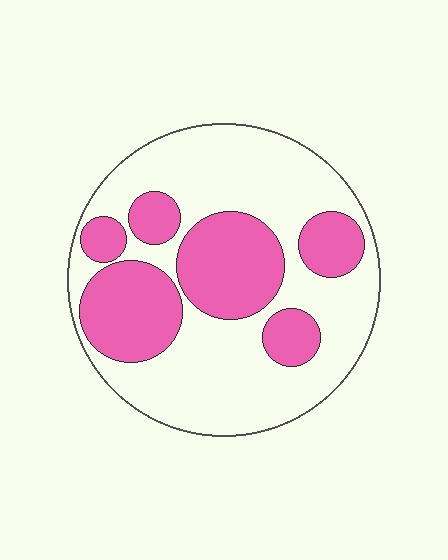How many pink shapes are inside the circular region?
6.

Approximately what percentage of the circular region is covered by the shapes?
Approximately 35%.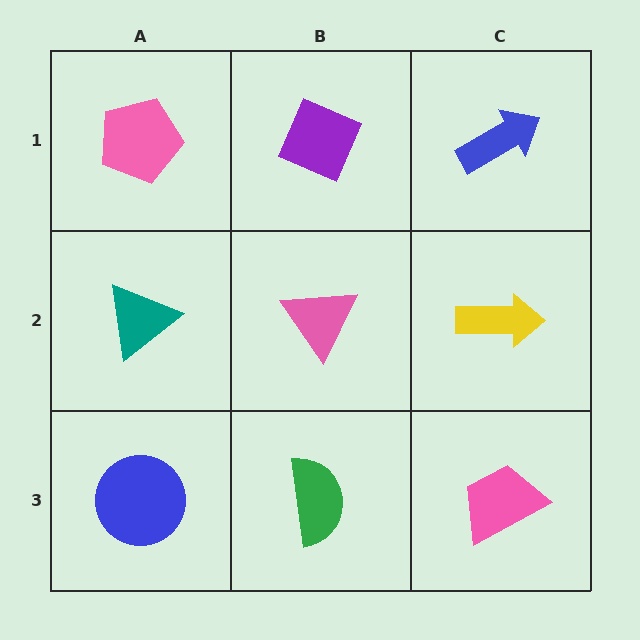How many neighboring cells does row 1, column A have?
2.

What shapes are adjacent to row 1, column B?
A pink triangle (row 2, column B), a pink pentagon (row 1, column A), a blue arrow (row 1, column C).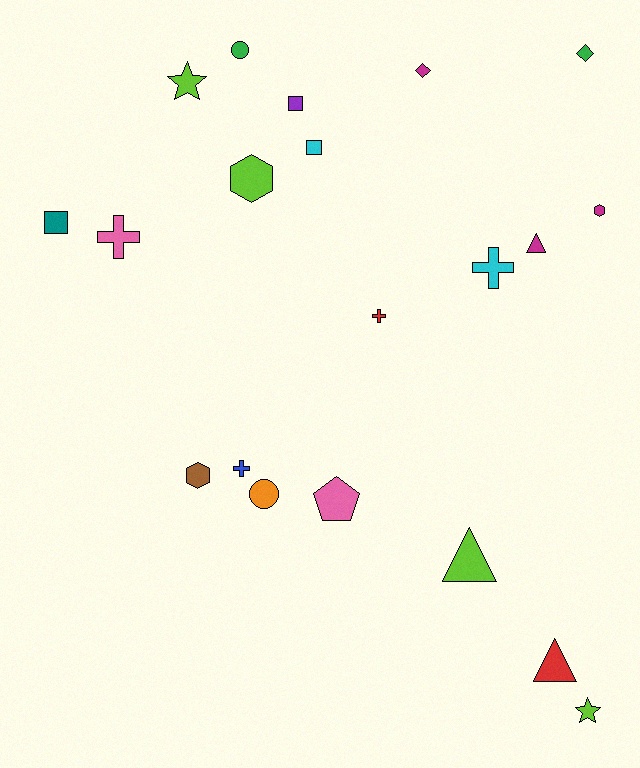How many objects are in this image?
There are 20 objects.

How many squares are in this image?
There are 3 squares.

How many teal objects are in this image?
There is 1 teal object.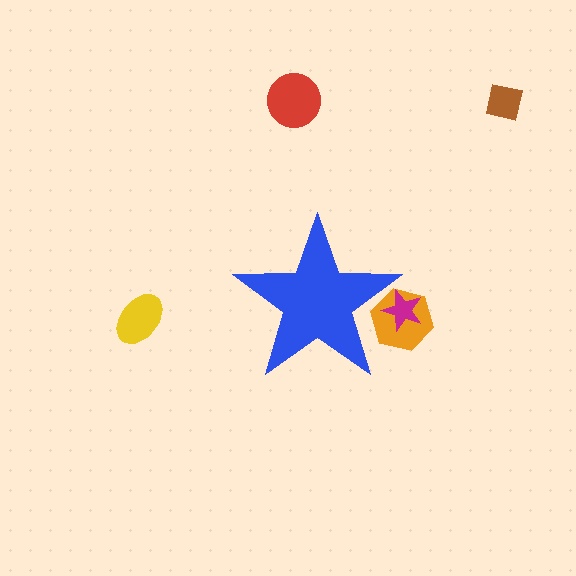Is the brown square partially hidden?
No, the brown square is fully visible.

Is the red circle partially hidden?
No, the red circle is fully visible.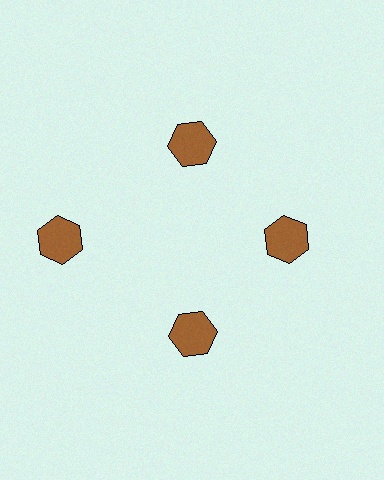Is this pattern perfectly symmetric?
No. The 4 brown hexagons are arranged in a ring, but one element near the 9 o'clock position is pushed outward from the center, breaking the 4-fold rotational symmetry.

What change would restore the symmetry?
The symmetry would be restored by moving it inward, back onto the ring so that all 4 hexagons sit at equal angles and equal distance from the center.